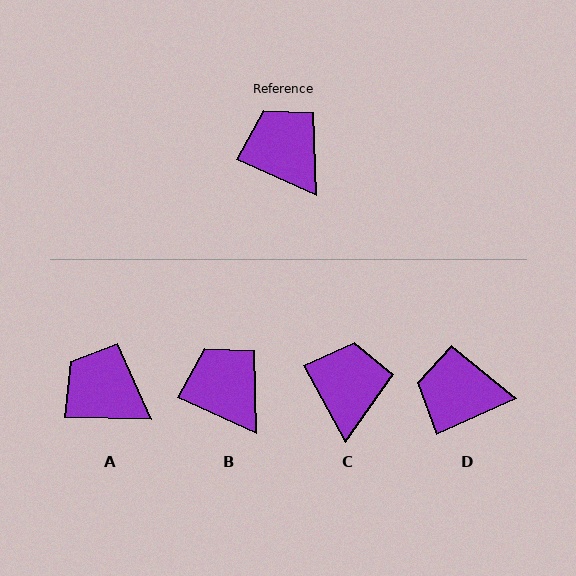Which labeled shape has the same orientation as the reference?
B.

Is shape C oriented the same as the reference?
No, it is off by about 37 degrees.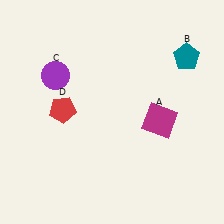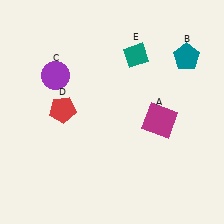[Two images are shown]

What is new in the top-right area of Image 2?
A teal diamond (E) was added in the top-right area of Image 2.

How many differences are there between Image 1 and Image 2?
There is 1 difference between the two images.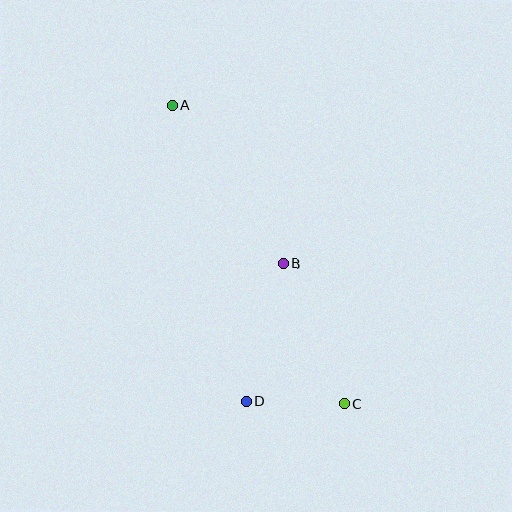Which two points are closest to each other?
Points C and D are closest to each other.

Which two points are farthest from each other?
Points A and C are farthest from each other.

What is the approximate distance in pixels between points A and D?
The distance between A and D is approximately 305 pixels.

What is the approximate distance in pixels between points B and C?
The distance between B and C is approximately 153 pixels.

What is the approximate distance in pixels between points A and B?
The distance between A and B is approximately 193 pixels.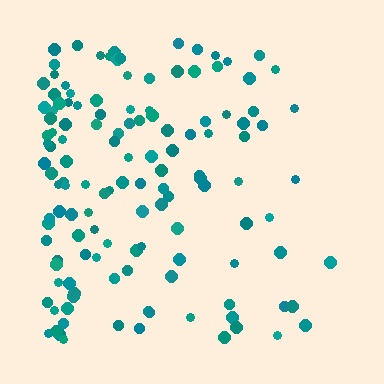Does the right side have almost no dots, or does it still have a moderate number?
Still a moderate number, just noticeably fewer than the left.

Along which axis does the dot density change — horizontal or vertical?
Horizontal.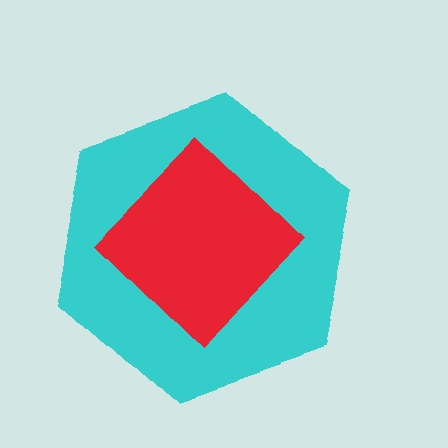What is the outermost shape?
The cyan hexagon.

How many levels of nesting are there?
2.